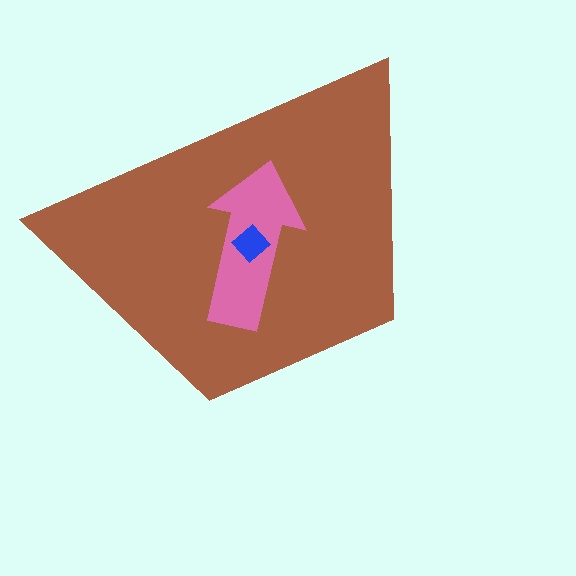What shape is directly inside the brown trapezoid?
The pink arrow.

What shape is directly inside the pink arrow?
The blue diamond.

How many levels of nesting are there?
3.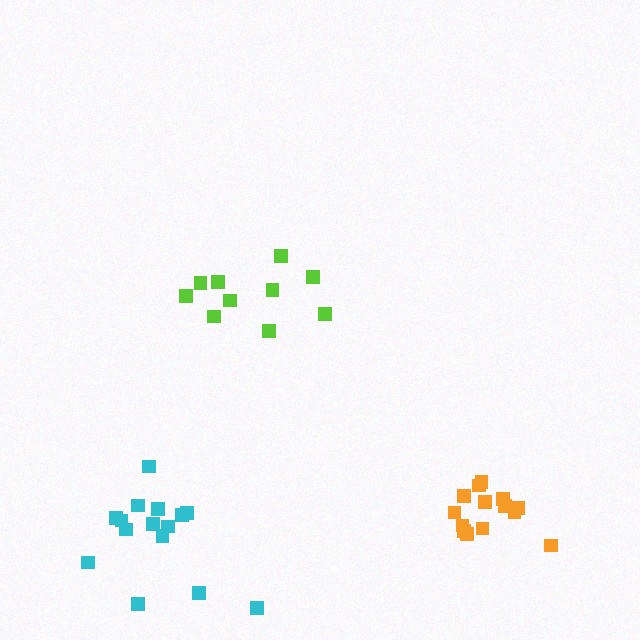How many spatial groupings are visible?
There are 3 spatial groupings.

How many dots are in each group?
Group 1: 14 dots, Group 2: 10 dots, Group 3: 15 dots (39 total).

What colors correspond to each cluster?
The clusters are colored: orange, lime, cyan.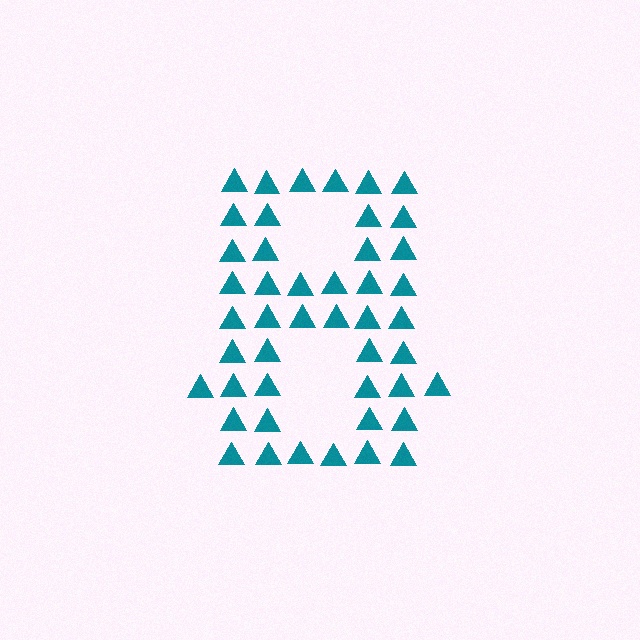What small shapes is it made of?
It is made of small triangles.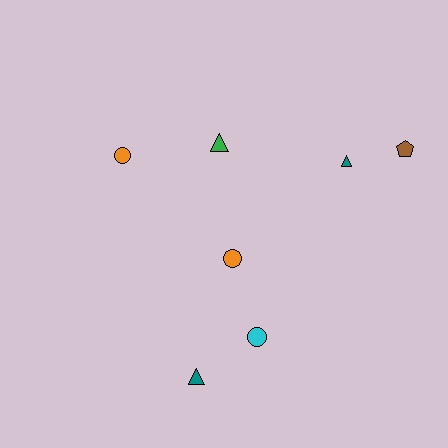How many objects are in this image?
There are 7 objects.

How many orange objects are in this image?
There are 2 orange objects.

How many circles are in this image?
There are 3 circles.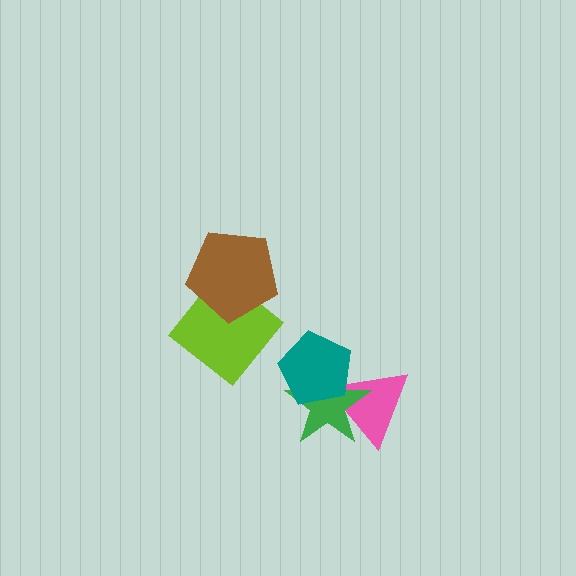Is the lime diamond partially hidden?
Yes, it is partially covered by another shape.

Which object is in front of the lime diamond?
The brown pentagon is in front of the lime diamond.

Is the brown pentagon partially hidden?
No, no other shape covers it.